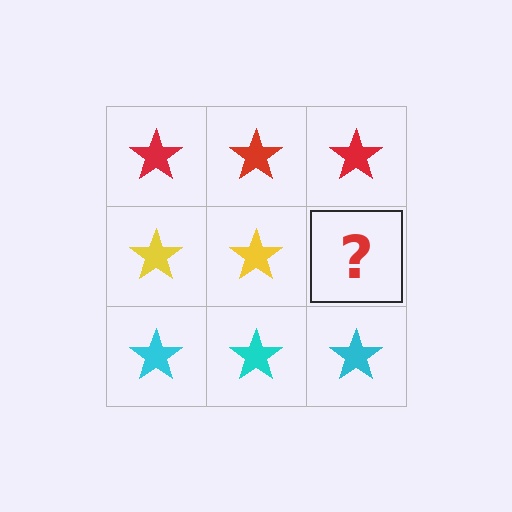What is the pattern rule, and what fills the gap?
The rule is that each row has a consistent color. The gap should be filled with a yellow star.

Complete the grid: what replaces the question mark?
The question mark should be replaced with a yellow star.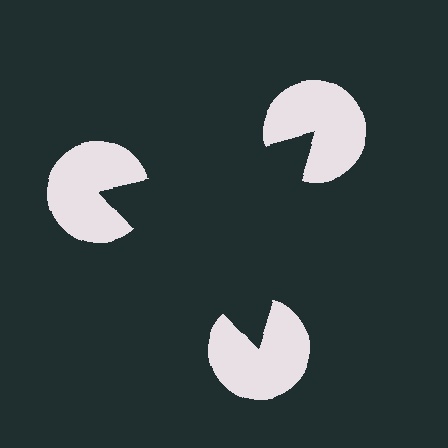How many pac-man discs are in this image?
There are 3 — one at each vertex of the illusory triangle.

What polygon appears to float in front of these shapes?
An illusory triangle — its edges are inferred from the aligned wedge cuts in the pac-man discs, not physically drawn.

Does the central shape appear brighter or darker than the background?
It typically appears slightly darker than the background, even though no actual brightness change is drawn.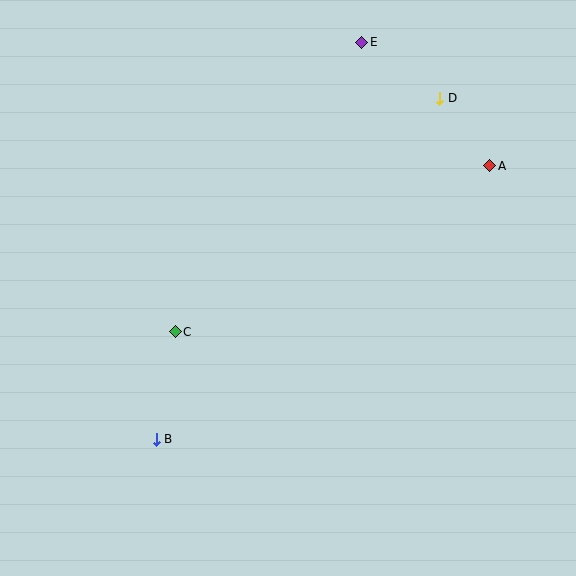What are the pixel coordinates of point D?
Point D is at (440, 98).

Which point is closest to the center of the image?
Point C at (175, 332) is closest to the center.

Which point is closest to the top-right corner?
Point D is closest to the top-right corner.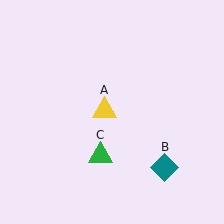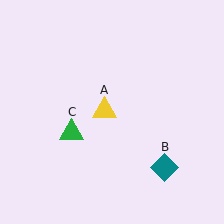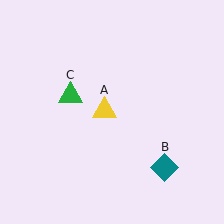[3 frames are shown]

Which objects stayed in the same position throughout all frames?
Yellow triangle (object A) and teal diamond (object B) remained stationary.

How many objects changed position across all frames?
1 object changed position: green triangle (object C).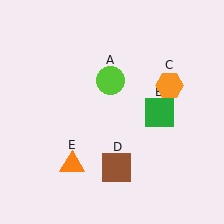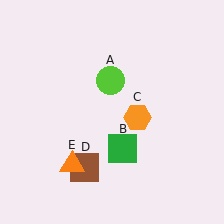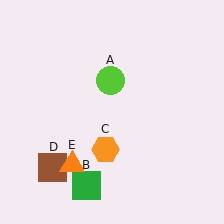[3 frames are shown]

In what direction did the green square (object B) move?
The green square (object B) moved down and to the left.